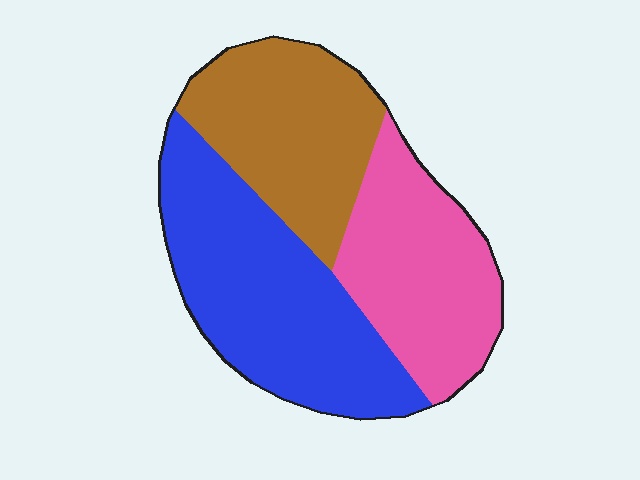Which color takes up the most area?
Blue, at roughly 40%.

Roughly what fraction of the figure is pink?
Pink covers about 30% of the figure.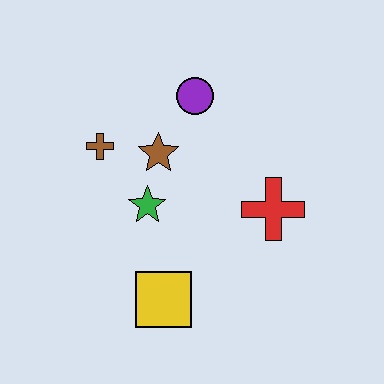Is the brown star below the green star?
No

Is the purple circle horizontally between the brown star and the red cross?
Yes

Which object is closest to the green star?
The brown star is closest to the green star.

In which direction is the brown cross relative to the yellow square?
The brown cross is above the yellow square.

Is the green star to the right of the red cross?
No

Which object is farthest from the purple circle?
The yellow square is farthest from the purple circle.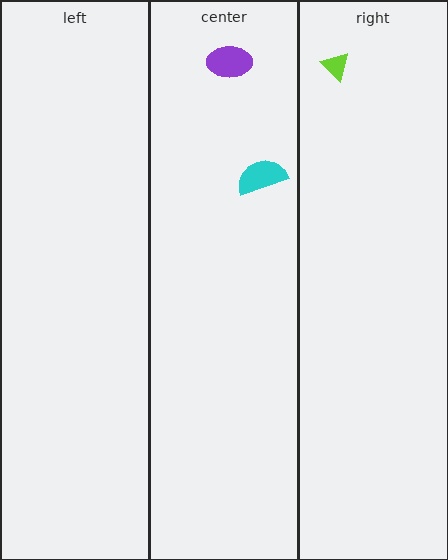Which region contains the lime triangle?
The right region.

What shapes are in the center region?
The cyan semicircle, the purple ellipse.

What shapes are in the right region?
The lime triangle.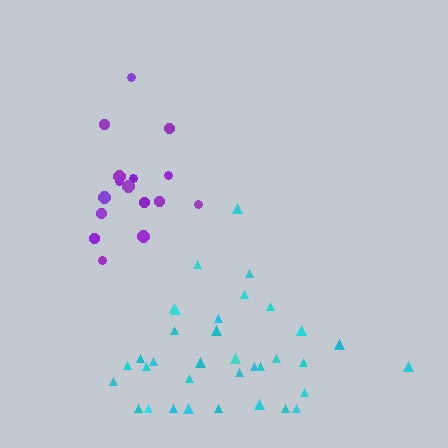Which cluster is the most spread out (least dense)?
Purple.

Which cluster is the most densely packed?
Cyan.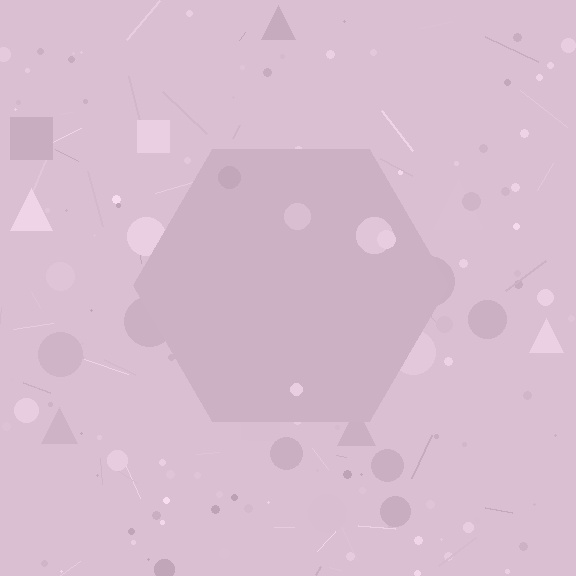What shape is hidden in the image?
A hexagon is hidden in the image.